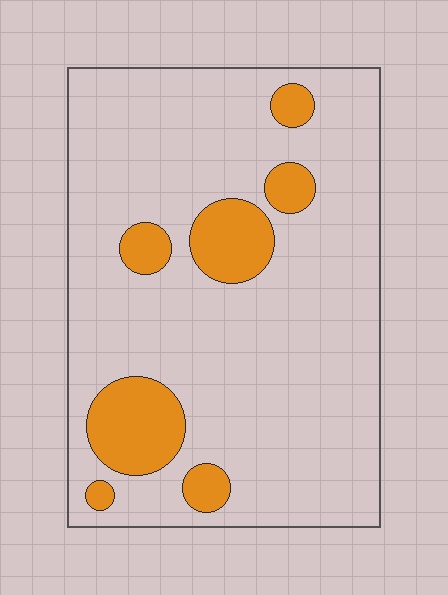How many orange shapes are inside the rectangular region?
7.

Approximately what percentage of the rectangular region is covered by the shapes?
Approximately 15%.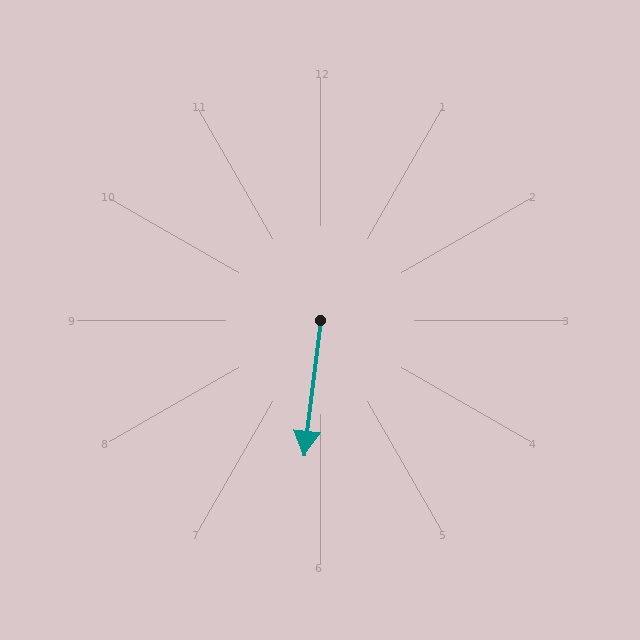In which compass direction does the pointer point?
South.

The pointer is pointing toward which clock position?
Roughly 6 o'clock.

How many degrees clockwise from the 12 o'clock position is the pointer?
Approximately 187 degrees.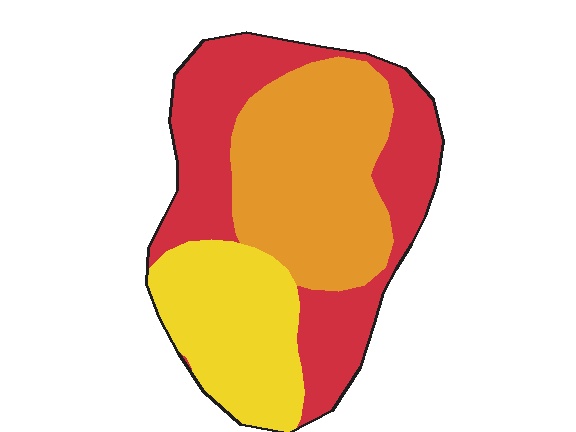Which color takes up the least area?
Yellow, at roughly 25%.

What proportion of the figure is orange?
Orange takes up between a third and a half of the figure.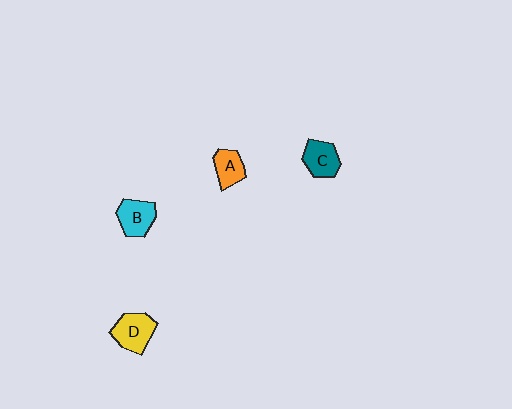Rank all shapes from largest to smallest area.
From largest to smallest: D (yellow), B (cyan), C (teal), A (orange).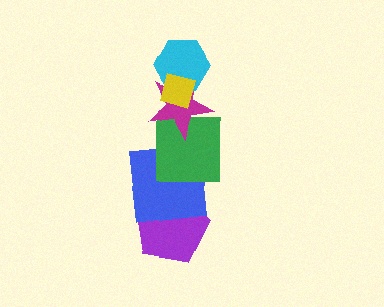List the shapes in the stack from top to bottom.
From top to bottom: the yellow diamond, the cyan hexagon, the magenta star, the green square, the blue square, the purple pentagon.